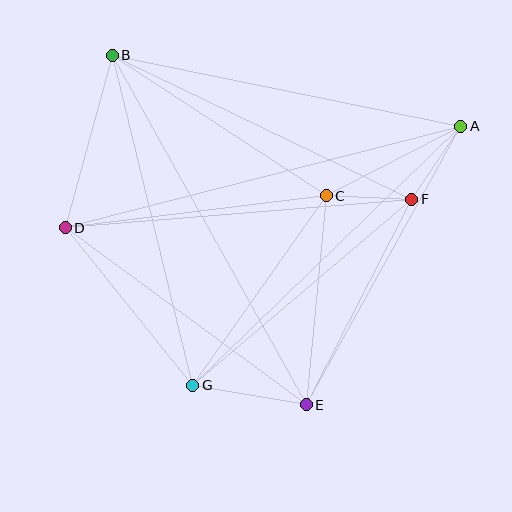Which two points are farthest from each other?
Points A and D are farthest from each other.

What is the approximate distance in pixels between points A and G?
The distance between A and G is approximately 373 pixels.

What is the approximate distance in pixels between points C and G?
The distance between C and G is approximately 232 pixels.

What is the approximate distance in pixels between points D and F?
The distance between D and F is approximately 348 pixels.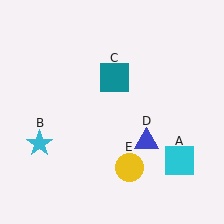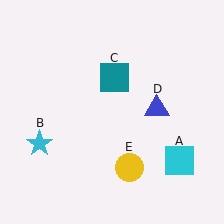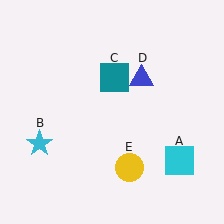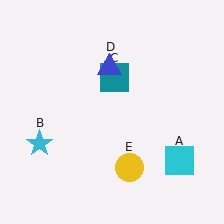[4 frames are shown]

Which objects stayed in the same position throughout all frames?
Cyan square (object A) and cyan star (object B) and teal square (object C) and yellow circle (object E) remained stationary.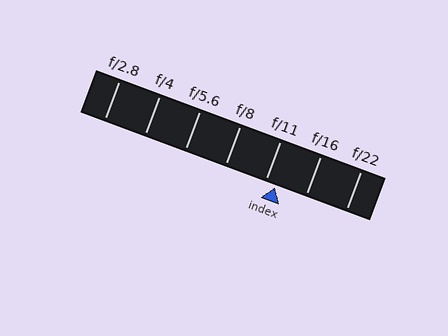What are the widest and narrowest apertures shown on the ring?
The widest aperture shown is f/2.8 and the narrowest is f/22.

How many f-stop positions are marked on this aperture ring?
There are 7 f-stop positions marked.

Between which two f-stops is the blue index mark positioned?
The index mark is between f/11 and f/16.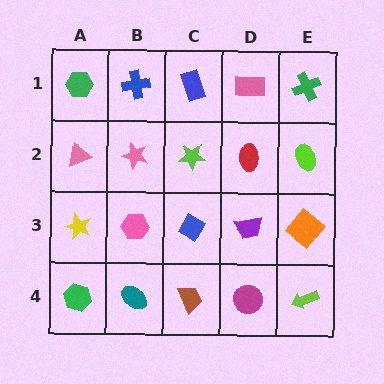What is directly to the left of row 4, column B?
A green hexagon.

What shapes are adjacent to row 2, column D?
A pink rectangle (row 1, column D), a purple trapezoid (row 3, column D), a lime star (row 2, column C), a lime ellipse (row 2, column E).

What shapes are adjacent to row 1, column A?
A pink triangle (row 2, column A), a blue cross (row 1, column B).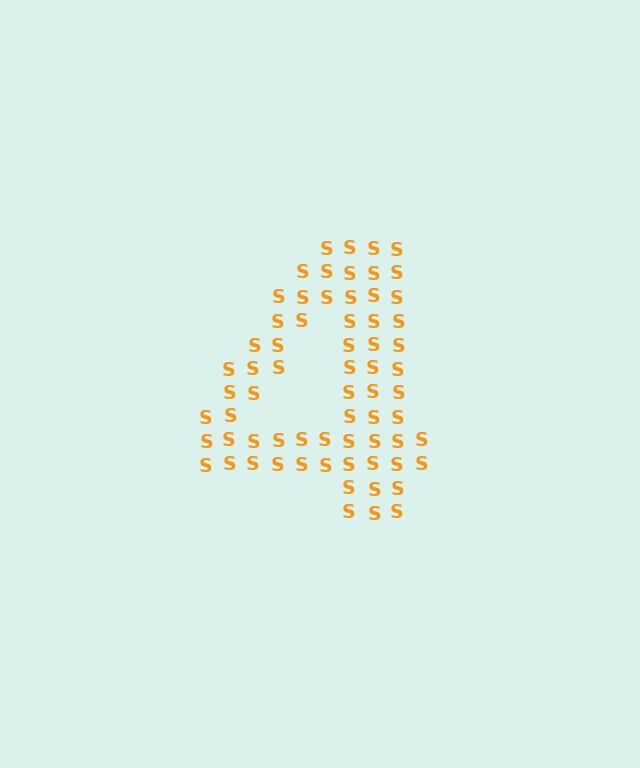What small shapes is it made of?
It is made of small letter S's.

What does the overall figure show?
The overall figure shows the digit 4.